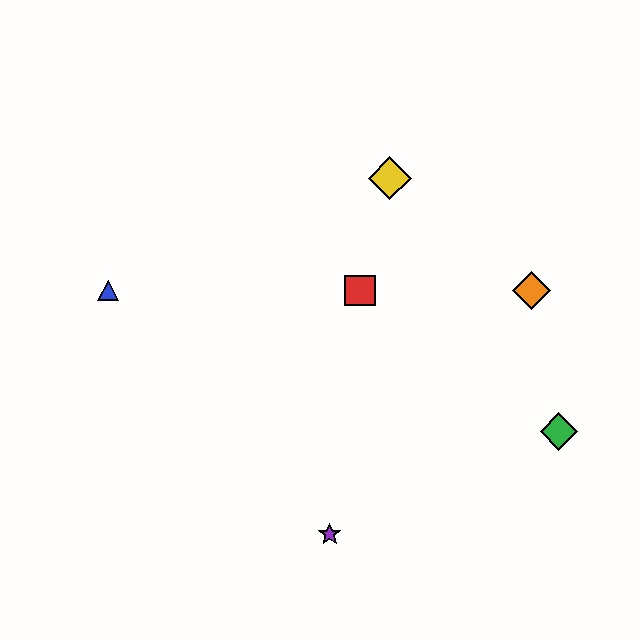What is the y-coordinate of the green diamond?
The green diamond is at y≈431.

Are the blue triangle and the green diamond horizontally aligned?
No, the blue triangle is at y≈290 and the green diamond is at y≈431.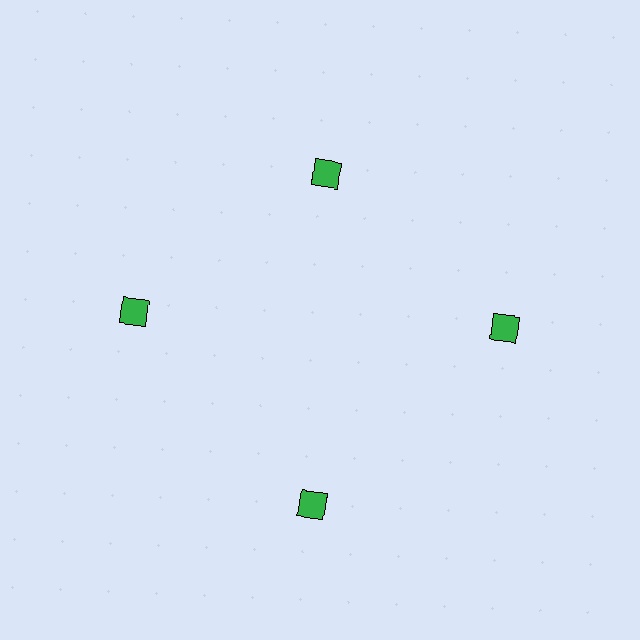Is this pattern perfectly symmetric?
No. The 4 green squares are arranged in a ring, but one element near the 12 o'clock position is pulled inward toward the center, breaking the 4-fold rotational symmetry.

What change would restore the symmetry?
The symmetry would be restored by moving it outward, back onto the ring so that all 4 squares sit at equal angles and equal distance from the center.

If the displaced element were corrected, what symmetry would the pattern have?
It would have 4-fold rotational symmetry — the pattern would map onto itself every 90 degrees.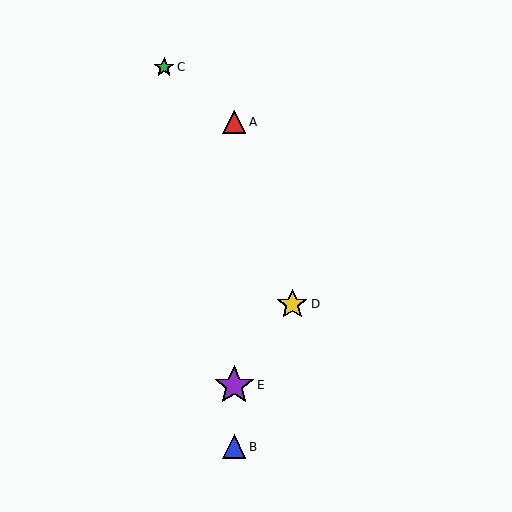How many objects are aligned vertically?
3 objects (A, B, E) are aligned vertically.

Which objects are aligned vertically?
Objects A, B, E are aligned vertically.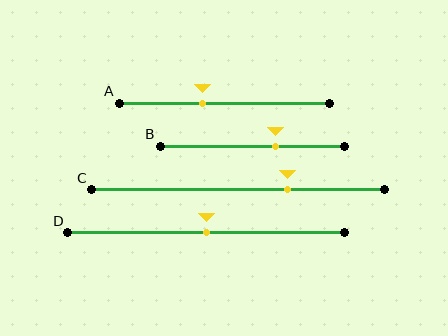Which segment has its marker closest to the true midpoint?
Segment D has its marker closest to the true midpoint.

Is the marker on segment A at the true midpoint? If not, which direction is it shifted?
No, the marker on segment A is shifted to the left by about 10% of the segment length.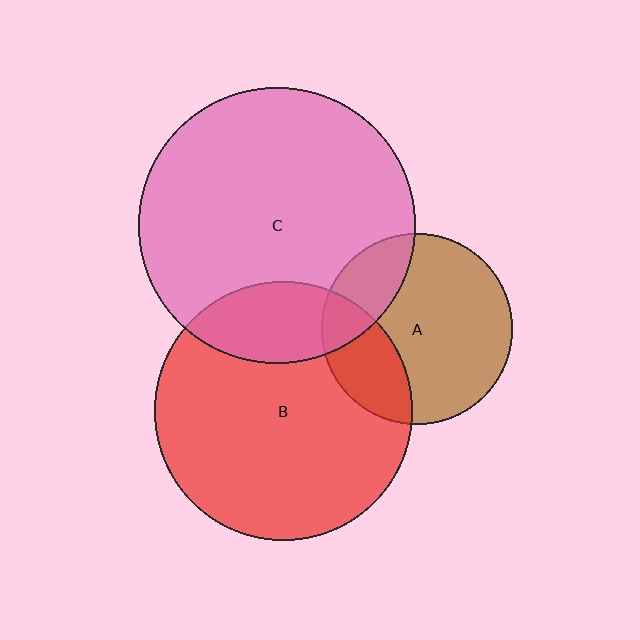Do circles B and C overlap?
Yes.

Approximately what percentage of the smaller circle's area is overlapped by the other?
Approximately 20%.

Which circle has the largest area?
Circle C (pink).